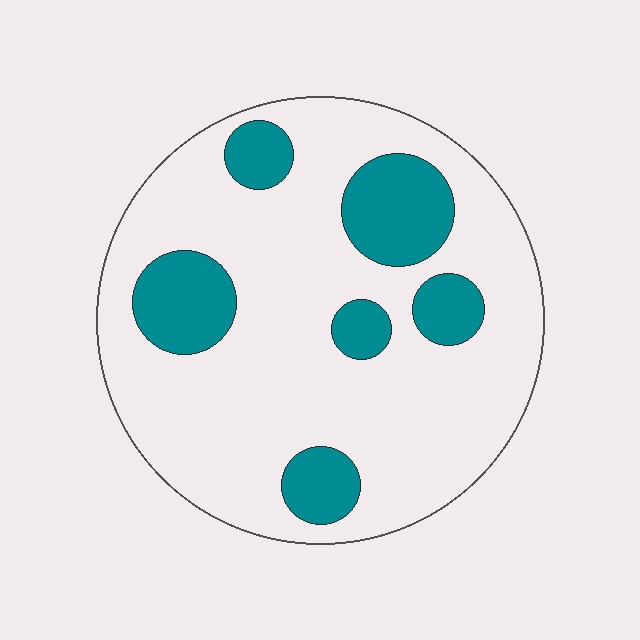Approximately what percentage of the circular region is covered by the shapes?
Approximately 20%.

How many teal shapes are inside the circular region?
6.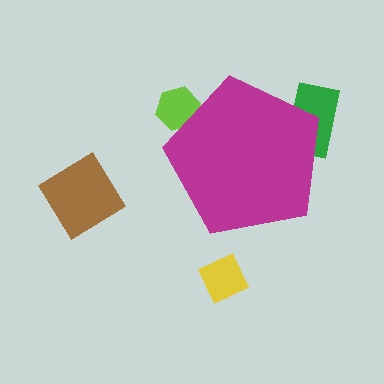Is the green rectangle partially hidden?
Yes, the green rectangle is partially hidden behind the magenta pentagon.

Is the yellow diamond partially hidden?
No, the yellow diamond is fully visible.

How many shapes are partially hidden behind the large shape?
2 shapes are partially hidden.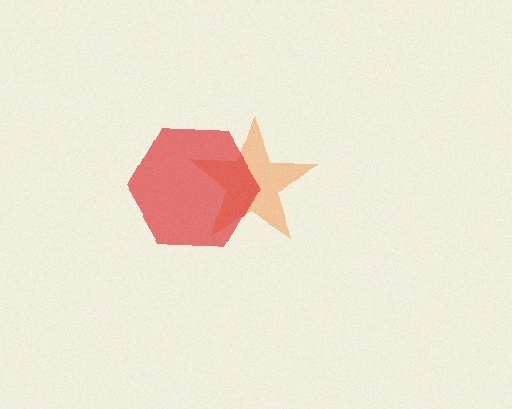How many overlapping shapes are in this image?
There are 2 overlapping shapes in the image.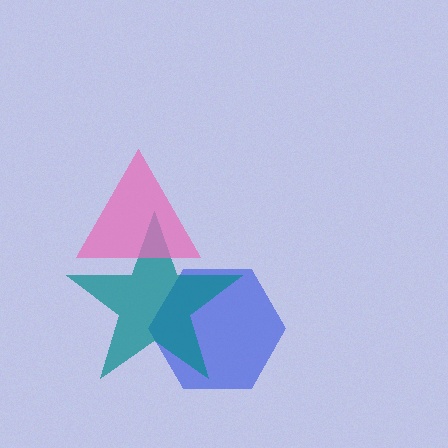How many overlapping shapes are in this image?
There are 3 overlapping shapes in the image.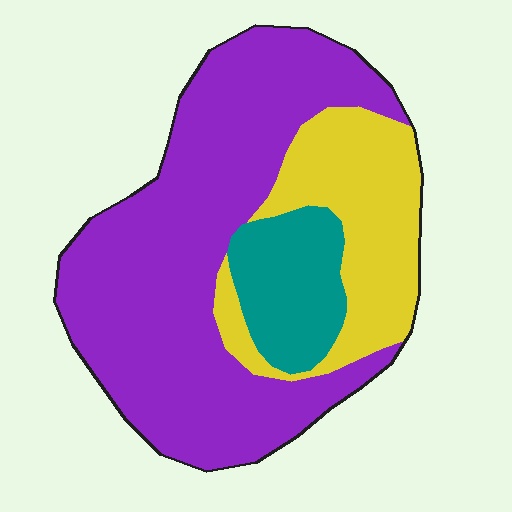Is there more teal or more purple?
Purple.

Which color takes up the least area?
Teal, at roughly 15%.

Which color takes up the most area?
Purple, at roughly 60%.